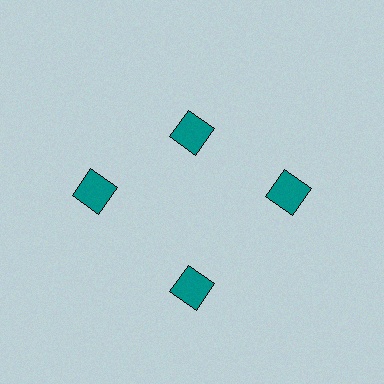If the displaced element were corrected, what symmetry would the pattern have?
It would have 4-fold rotational symmetry — the pattern would map onto itself every 90 degrees.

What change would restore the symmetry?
The symmetry would be restored by moving it outward, back onto the ring so that all 4 squares sit at equal angles and equal distance from the center.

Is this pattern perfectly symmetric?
No. The 4 teal squares are arranged in a ring, but one element near the 12 o'clock position is pulled inward toward the center, breaking the 4-fold rotational symmetry.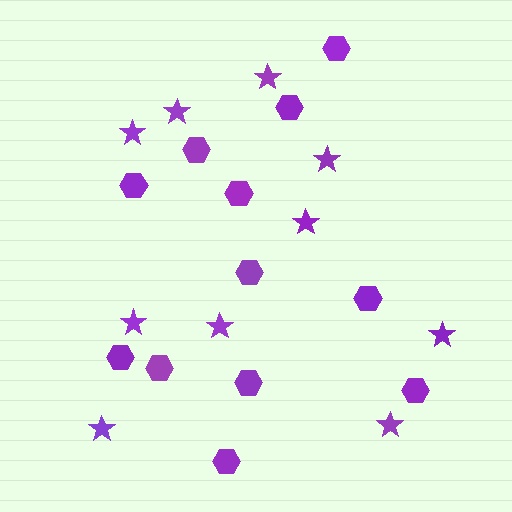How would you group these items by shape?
There are 2 groups: one group of stars (10) and one group of hexagons (12).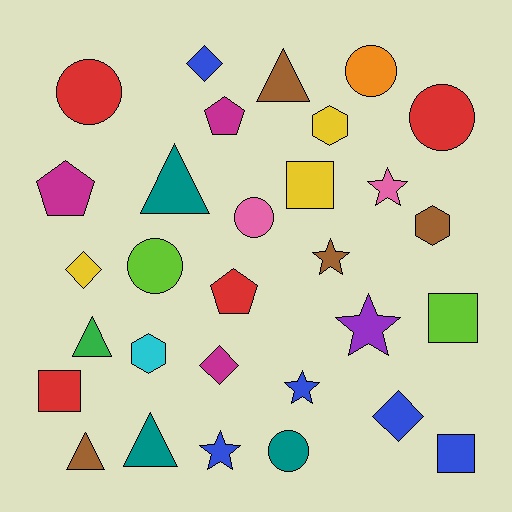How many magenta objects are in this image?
There are 3 magenta objects.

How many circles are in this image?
There are 6 circles.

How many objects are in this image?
There are 30 objects.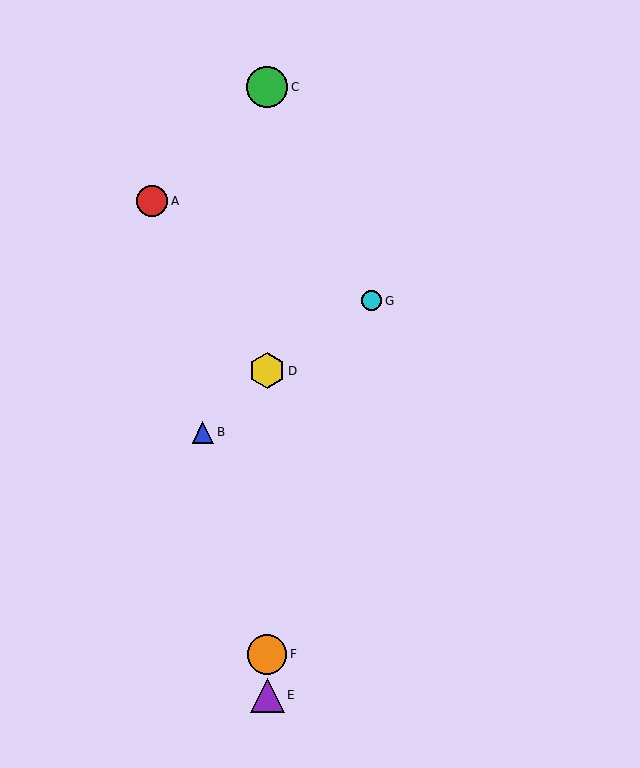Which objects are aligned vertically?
Objects C, D, E, F are aligned vertically.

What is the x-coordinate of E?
Object E is at x≈267.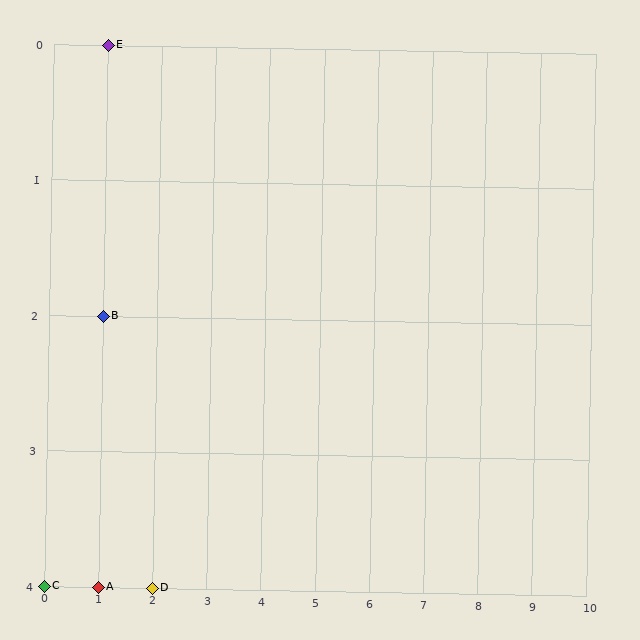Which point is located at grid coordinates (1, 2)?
Point B is at (1, 2).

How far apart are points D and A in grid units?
Points D and A are 1 column apart.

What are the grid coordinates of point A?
Point A is at grid coordinates (1, 4).